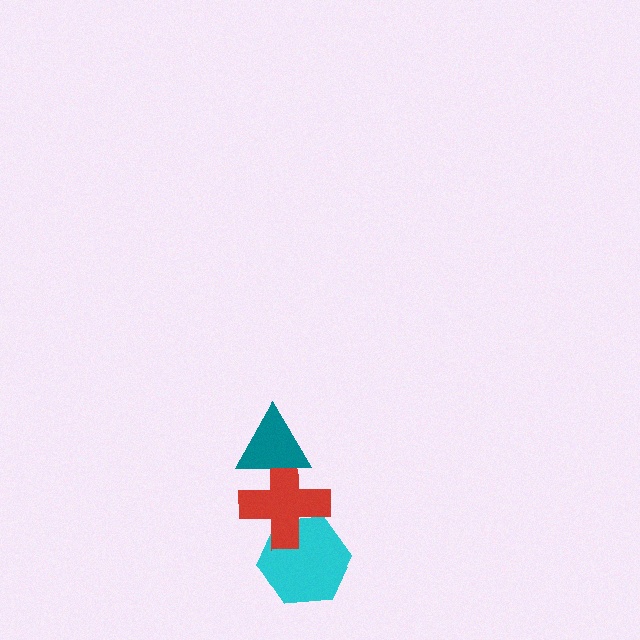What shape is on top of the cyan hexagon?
The red cross is on top of the cyan hexagon.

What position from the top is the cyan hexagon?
The cyan hexagon is 3rd from the top.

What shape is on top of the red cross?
The teal triangle is on top of the red cross.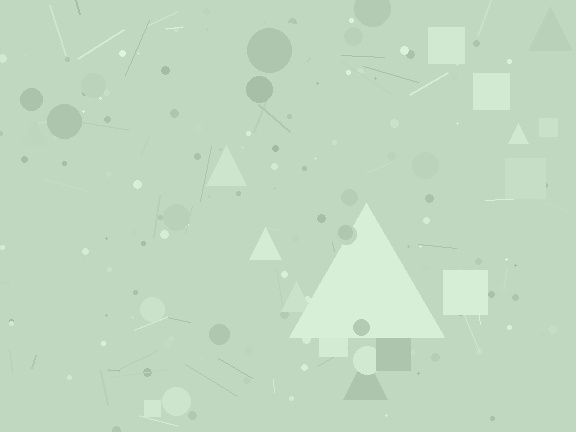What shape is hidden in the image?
A triangle is hidden in the image.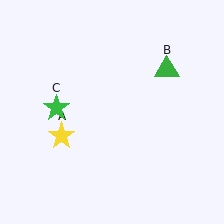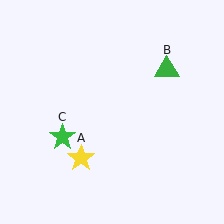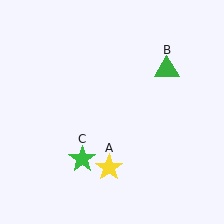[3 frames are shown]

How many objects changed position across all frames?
2 objects changed position: yellow star (object A), green star (object C).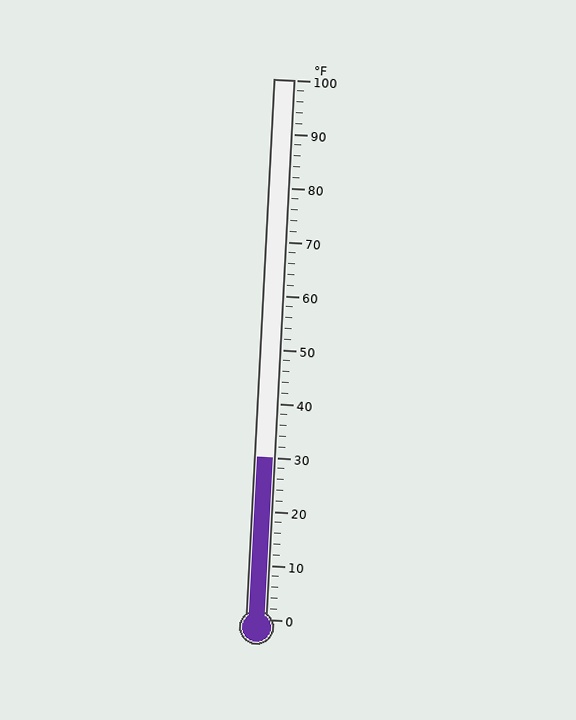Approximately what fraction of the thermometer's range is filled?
The thermometer is filled to approximately 30% of its range.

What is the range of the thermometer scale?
The thermometer scale ranges from 0°F to 100°F.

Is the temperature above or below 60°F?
The temperature is below 60°F.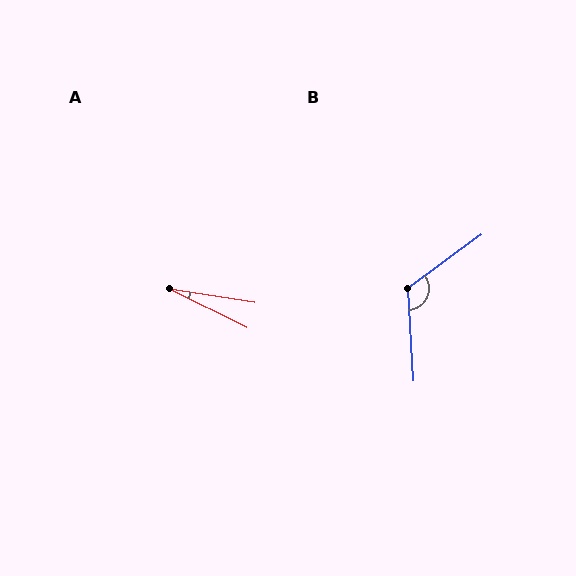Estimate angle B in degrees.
Approximately 122 degrees.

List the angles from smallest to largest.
A (18°), B (122°).